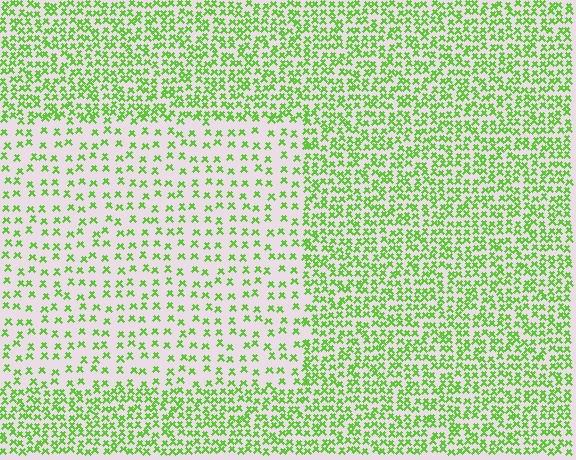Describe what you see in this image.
The image contains small lime elements arranged at two different densities. A rectangle-shaped region is visible where the elements are less densely packed than the surrounding area.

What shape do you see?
I see a rectangle.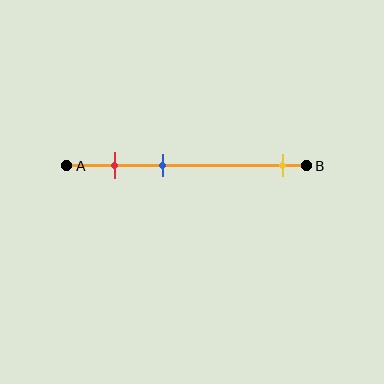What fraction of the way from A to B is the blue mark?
The blue mark is approximately 40% (0.4) of the way from A to B.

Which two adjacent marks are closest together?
The red and blue marks are the closest adjacent pair.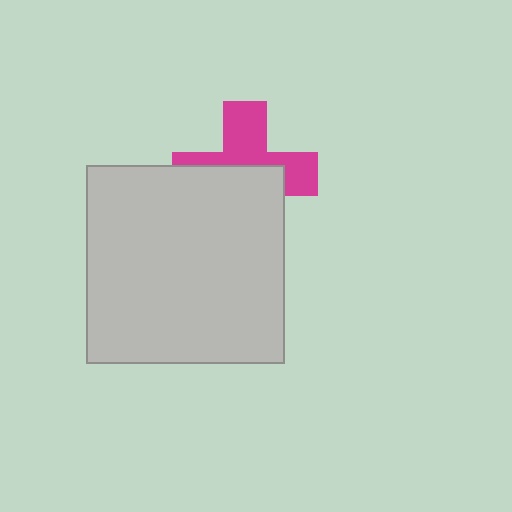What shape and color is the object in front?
The object in front is a light gray square.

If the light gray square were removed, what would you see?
You would see the complete magenta cross.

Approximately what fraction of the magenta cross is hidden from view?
Roughly 52% of the magenta cross is hidden behind the light gray square.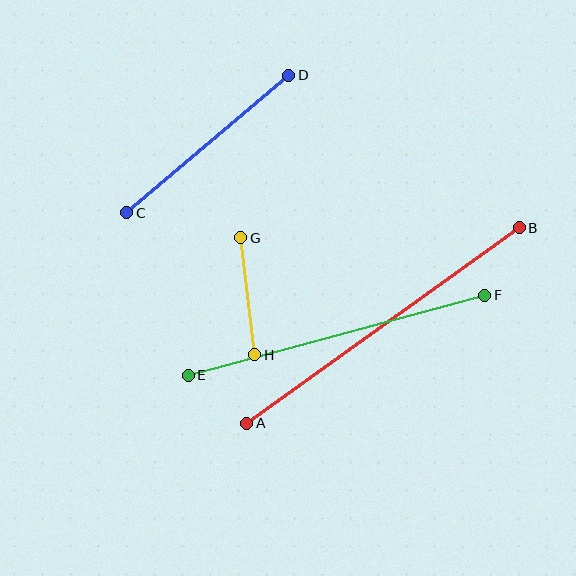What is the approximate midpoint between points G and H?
The midpoint is at approximately (248, 296) pixels.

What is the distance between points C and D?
The distance is approximately 212 pixels.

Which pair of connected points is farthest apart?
Points A and B are farthest apart.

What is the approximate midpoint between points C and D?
The midpoint is at approximately (208, 144) pixels.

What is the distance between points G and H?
The distance is approximately 118 pixels.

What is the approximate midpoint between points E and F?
The midpoint is at approximately (336, 335) pixels.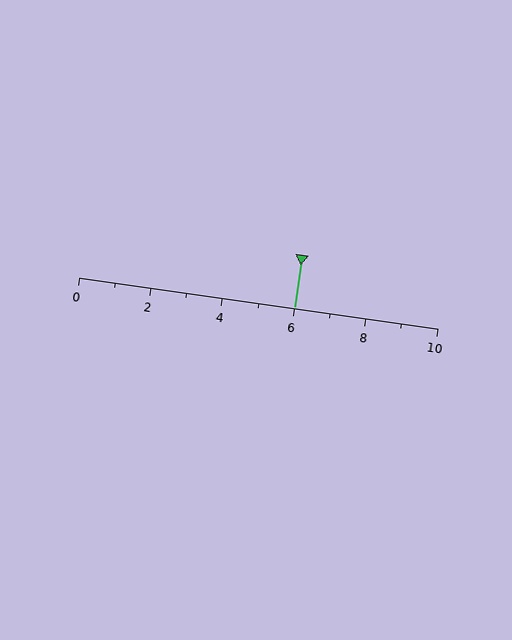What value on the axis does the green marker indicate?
The marker indicates approximately 6.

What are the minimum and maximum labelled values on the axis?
The axis runs from 0 to 10.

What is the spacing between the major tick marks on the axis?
The major ticks are spaced 2 apart.